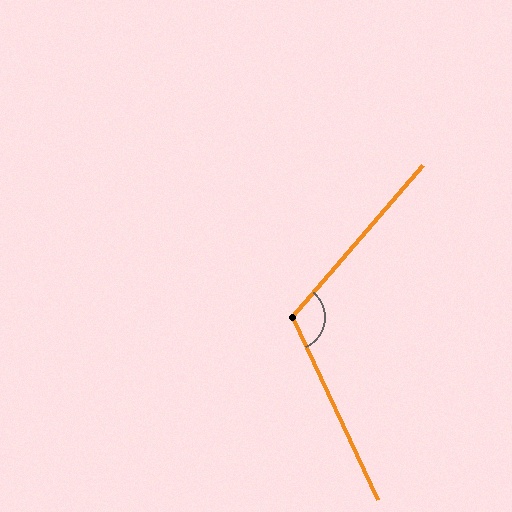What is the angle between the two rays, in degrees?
Approximately 114 degrees.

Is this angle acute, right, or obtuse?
It is obtuse.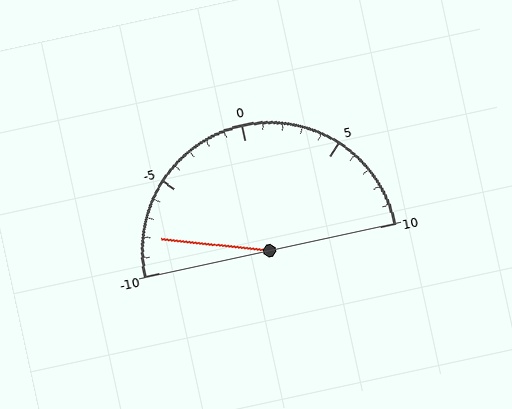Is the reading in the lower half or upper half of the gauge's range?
The reading is in the lower half of the range (-10 to 10).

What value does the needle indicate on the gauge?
The needle indicates approximately -8.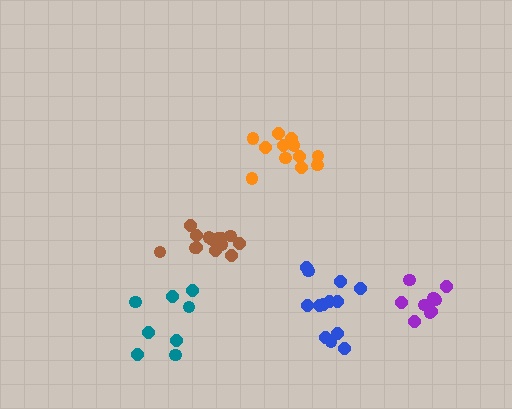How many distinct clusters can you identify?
There are 5 distinct clusters.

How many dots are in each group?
Group 1: 8 dots, Group 2: 9 dots, Group 3: 14 dots, Group 4: 13 dots, Group 5: 13 dots (57 total).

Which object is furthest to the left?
The teal cluster is leftmost.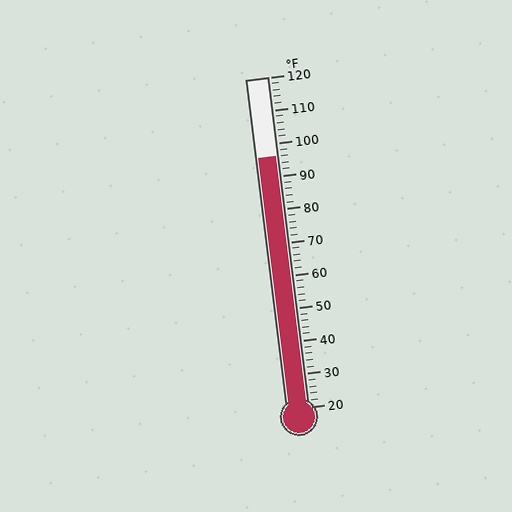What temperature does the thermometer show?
The thermometer shows approximately 96°F.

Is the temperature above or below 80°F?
The temperature is above 80°F.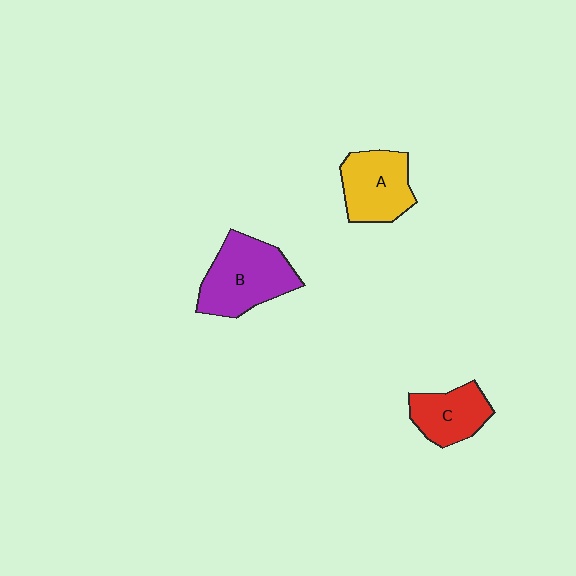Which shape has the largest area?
Shape B (purple).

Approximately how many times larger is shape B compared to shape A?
Approximately 1.3 times.